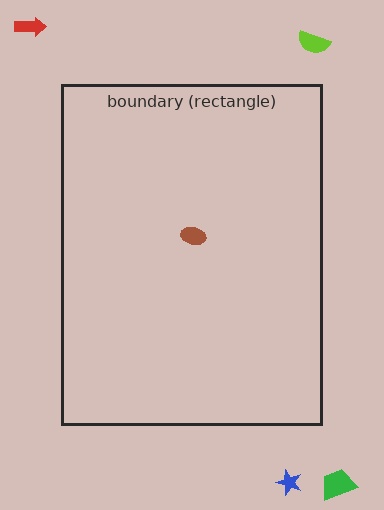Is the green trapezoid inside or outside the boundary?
Outside.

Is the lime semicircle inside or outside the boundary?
Outside.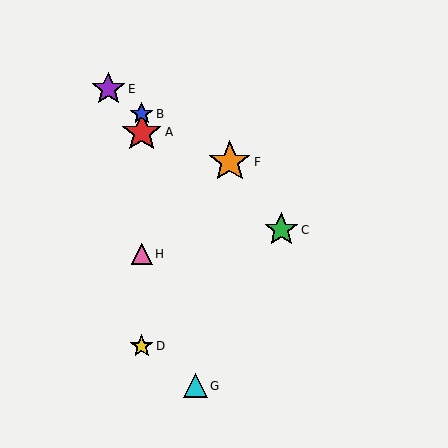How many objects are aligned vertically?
4 objects (A, B, D, H) are aligned vertically.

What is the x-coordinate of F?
Object F is at x≈230.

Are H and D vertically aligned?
Yes, both are at x≈142.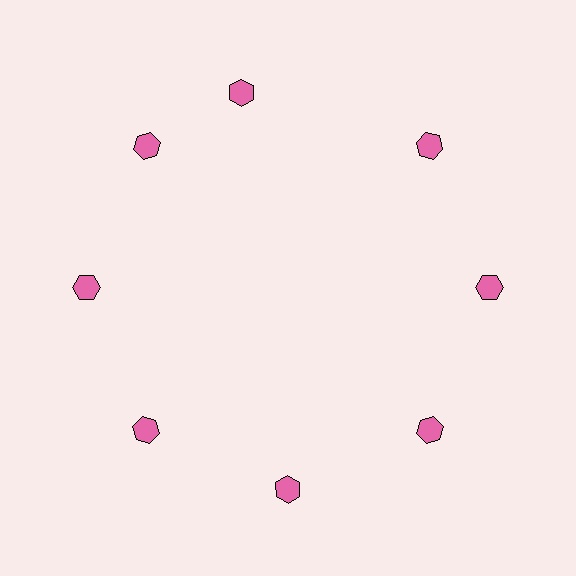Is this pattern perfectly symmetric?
No. The 8 pink hexagons are arranged in a ring, but one element near the 12 o'clock position is rotated out of alignment along the ring, breaking the 8-fold rotational symmetry.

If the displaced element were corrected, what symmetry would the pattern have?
It would have 8-fold rotational symmetry — the pattern would map onto itself every 45 degrees.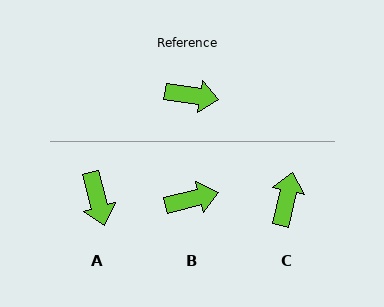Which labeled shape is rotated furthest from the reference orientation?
C, about 85 degrees away.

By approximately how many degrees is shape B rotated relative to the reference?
Approximately 22 degrees counter-clockwise.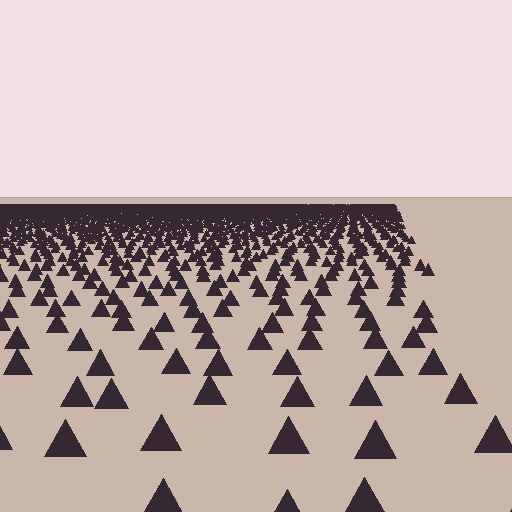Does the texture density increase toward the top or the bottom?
Density increases toward the top.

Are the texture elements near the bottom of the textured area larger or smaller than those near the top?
Larger. Near the bottom, elements are closer to the viewer and appear at a bigger on-screen size.